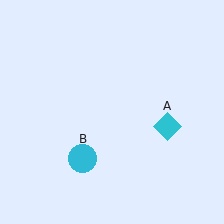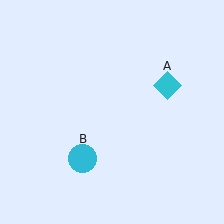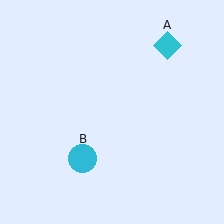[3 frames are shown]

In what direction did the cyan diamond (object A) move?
The cyan diamond (object A) moved up.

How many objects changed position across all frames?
1 object changed position: cyan diamond (object A).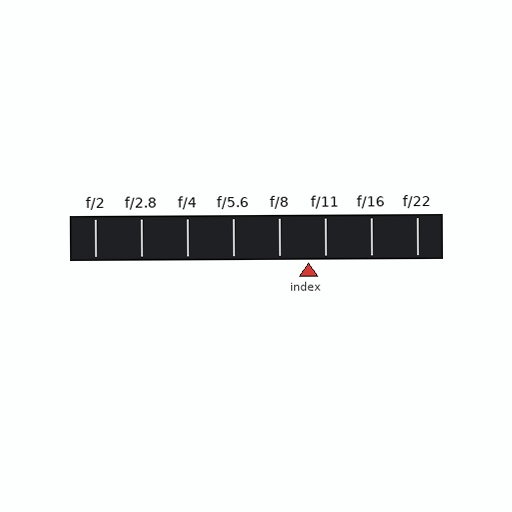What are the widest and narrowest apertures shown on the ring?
The widest aperture shown is f/2 and the narrowest is f/22.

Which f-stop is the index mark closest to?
The index mark is closest to f/11.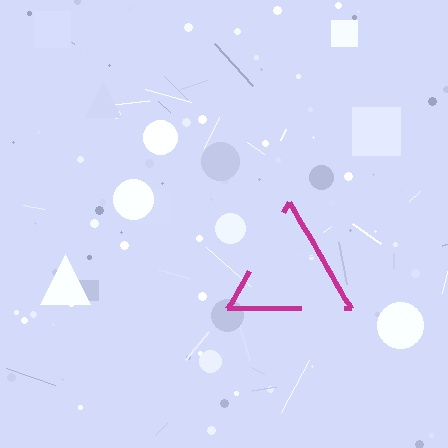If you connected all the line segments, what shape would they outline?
They would outline a triangle.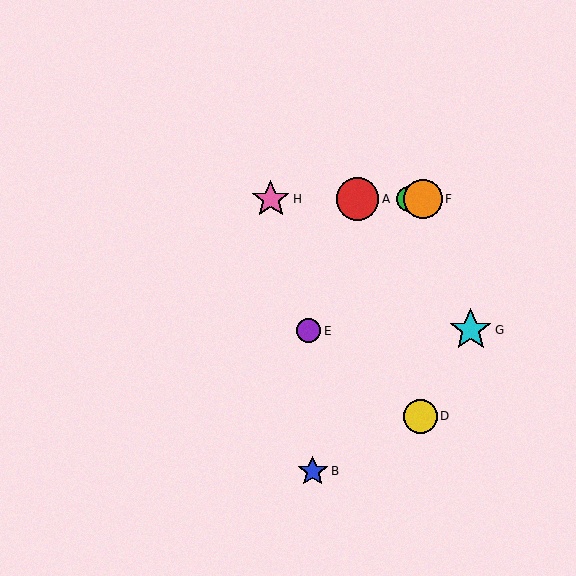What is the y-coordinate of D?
Object D is at y≈416.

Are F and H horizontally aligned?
Yes, both are at y≈199.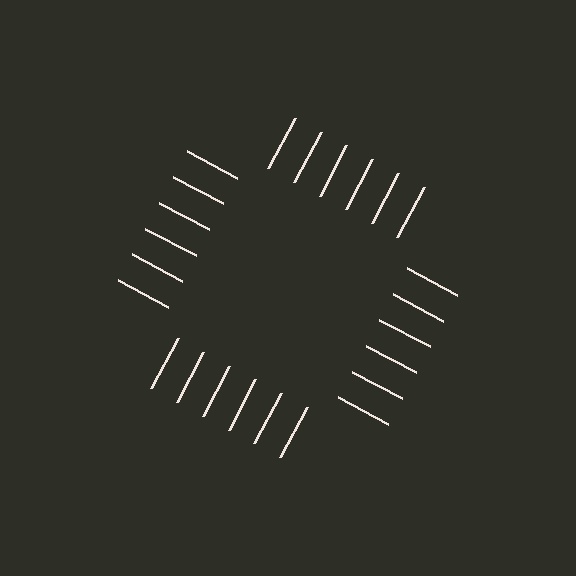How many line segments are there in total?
24 — 6 along each of the 4 edges.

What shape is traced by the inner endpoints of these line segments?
An illusory square — the line segments terminate on its edges but no continuous stroke is drawn.